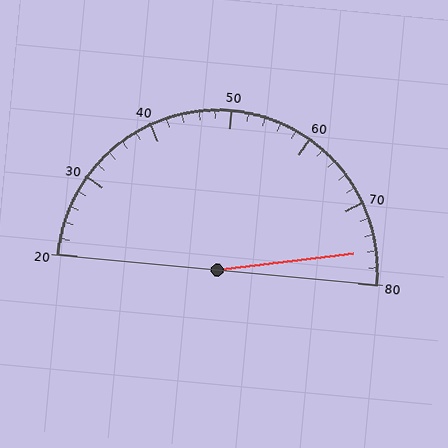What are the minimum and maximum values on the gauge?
The gauge ranges from 20 to 80.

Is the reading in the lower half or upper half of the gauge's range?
The reading is in the upper half of the range (20 to 80).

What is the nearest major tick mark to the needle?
The nearest major tick mark is 80.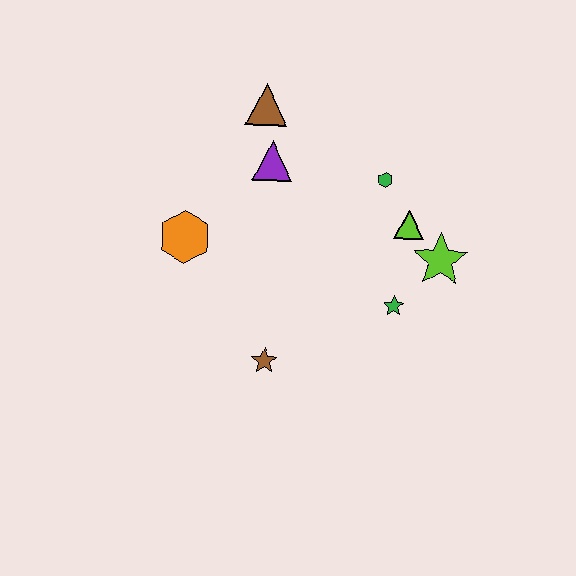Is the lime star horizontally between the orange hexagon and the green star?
No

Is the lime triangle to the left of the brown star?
No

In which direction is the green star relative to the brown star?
The green star is to the right of the brown star.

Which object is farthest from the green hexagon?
The brown star is farthest from the green hexagon.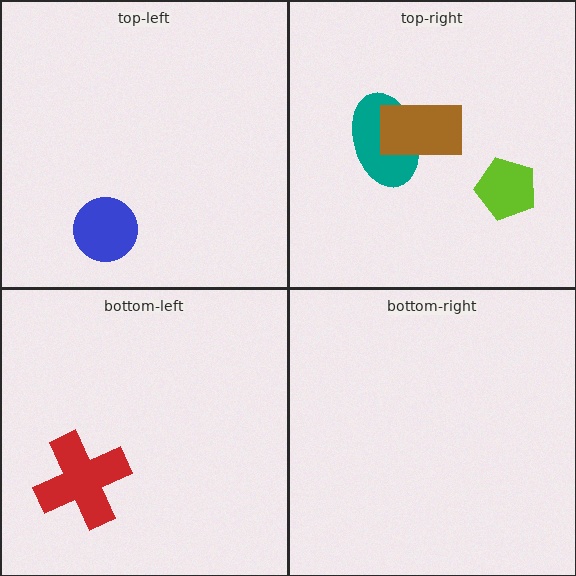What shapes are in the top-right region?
The teal ellipse, the lime pentagon, the brown rectangle.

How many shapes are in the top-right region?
3.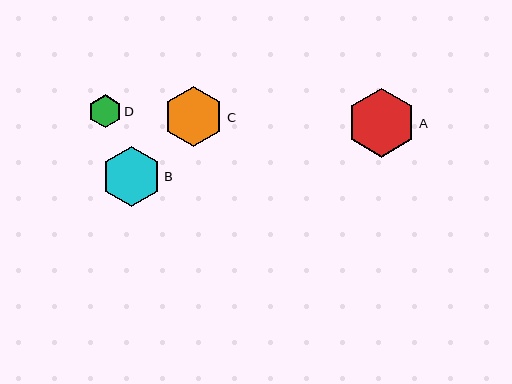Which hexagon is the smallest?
Hexagon D is the smallest with a size of approximately 33 pixels.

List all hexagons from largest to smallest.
From largest to smallest: A, B, C, D.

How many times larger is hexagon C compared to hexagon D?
Hexagon C is approximately 1.8 times the size of hexagon D.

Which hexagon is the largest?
Hexagon A is the largest with a size of approximately 68 pixels.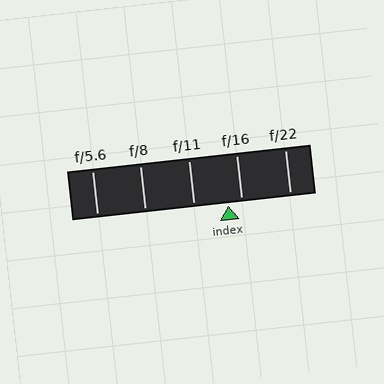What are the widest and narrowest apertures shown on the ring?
The widest aperture shown is f/5.6 and the narrowest is f/22.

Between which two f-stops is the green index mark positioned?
The index mark is between f/11 and f/16.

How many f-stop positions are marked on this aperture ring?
There are 5 f-stop positions marked.